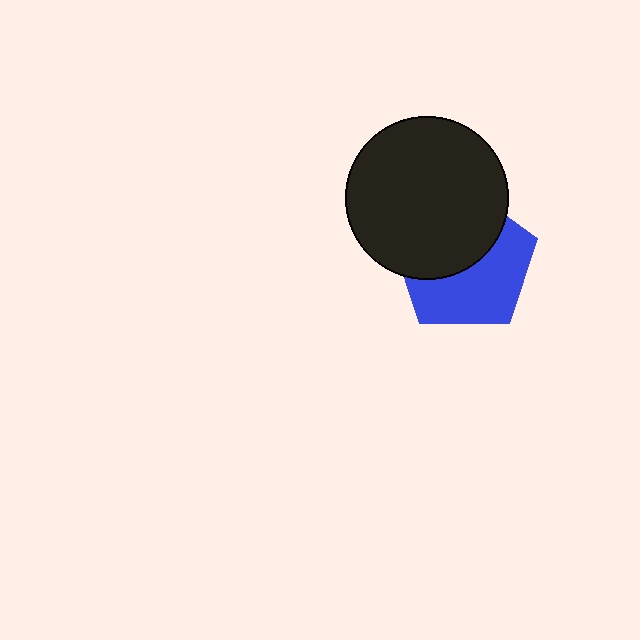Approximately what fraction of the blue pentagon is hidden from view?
Roughly 48% of the blue pentagon is hidden behind the black circle.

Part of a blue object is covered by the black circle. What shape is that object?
It is a pentagon.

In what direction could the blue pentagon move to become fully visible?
The blue pentagon could move down. That would shift it out from behind the black circle entirely.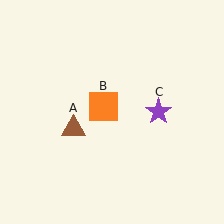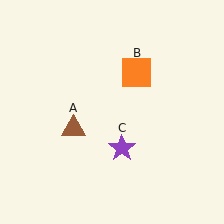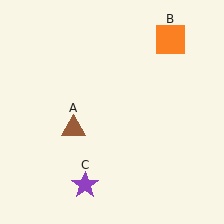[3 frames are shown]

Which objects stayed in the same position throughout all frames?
Brown triangle (object A) remained stationary.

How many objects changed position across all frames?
2 objects changed position: orange square (object B), purple star (object C).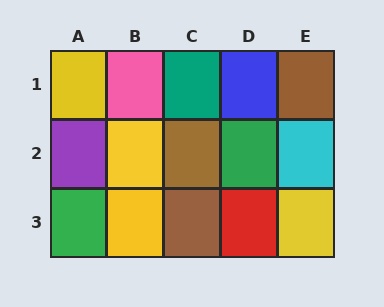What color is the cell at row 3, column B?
Yellow.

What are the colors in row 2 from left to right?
Purple, yellow, brown, green, cyan.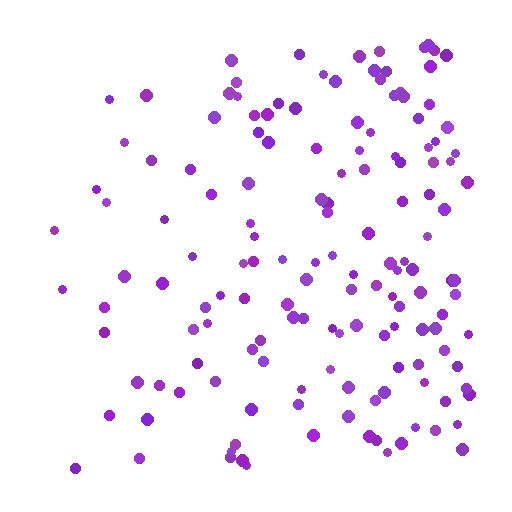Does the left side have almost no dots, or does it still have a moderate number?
Still a moderate number, just noticeably fewer than the right.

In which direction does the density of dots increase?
From left to right, with the right side densest.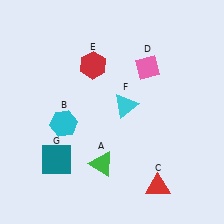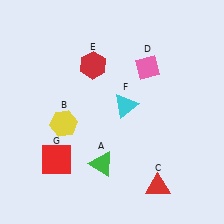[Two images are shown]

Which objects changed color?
B changed from cyan to yellow. G changed from teal to red.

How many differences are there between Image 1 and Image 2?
There are 2 differences between the two images.